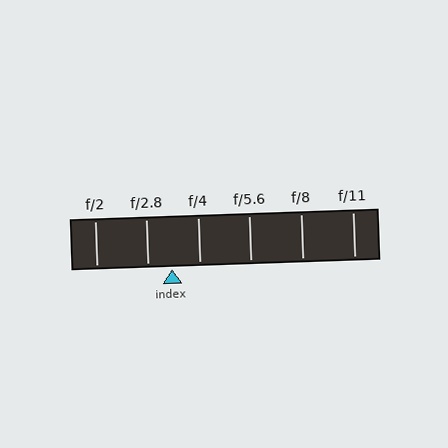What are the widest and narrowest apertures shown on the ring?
The widest aperture shown is f/2 and the narrowest is f/11.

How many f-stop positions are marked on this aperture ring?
There are 6 f-stop positions marked.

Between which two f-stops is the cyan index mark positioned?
The index mark is between f/2.8 and f/4.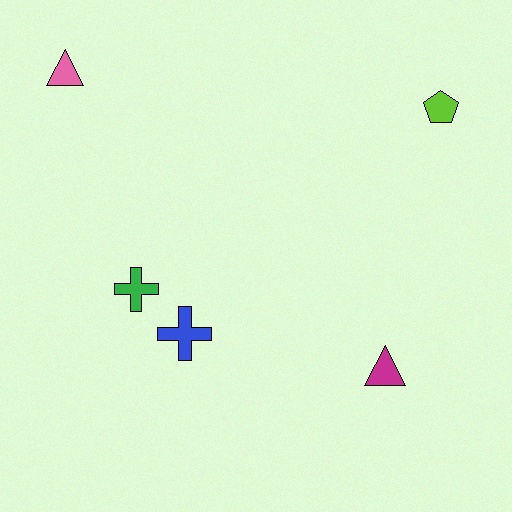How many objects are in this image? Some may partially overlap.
There are 5 objects.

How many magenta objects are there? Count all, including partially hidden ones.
There is 1 magenta object.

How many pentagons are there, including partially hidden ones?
There is 1 pentagon.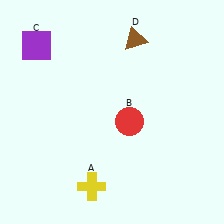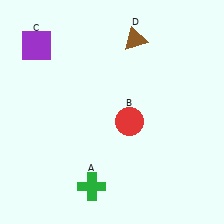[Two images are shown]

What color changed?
The cross (A) changed from yellow in Image 1 to green in Image 2.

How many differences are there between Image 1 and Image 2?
There is 1 difference between the two images.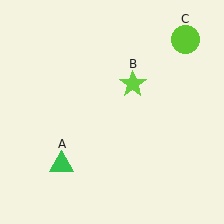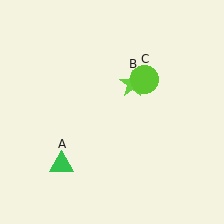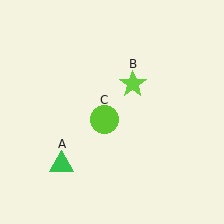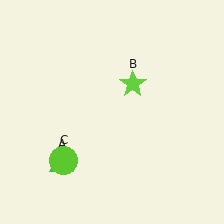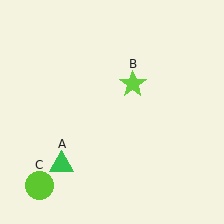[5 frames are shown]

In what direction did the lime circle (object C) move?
The lime circle (object C) moved down and to the left.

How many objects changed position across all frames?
1 object changed position: lime circle (object C).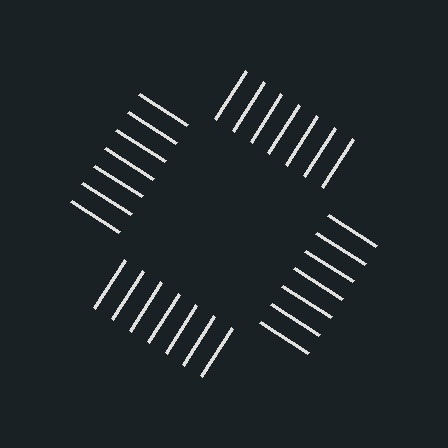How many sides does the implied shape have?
4 sides — the line-ends trace a square.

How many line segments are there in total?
28 — 7 along each of the 4 edges.